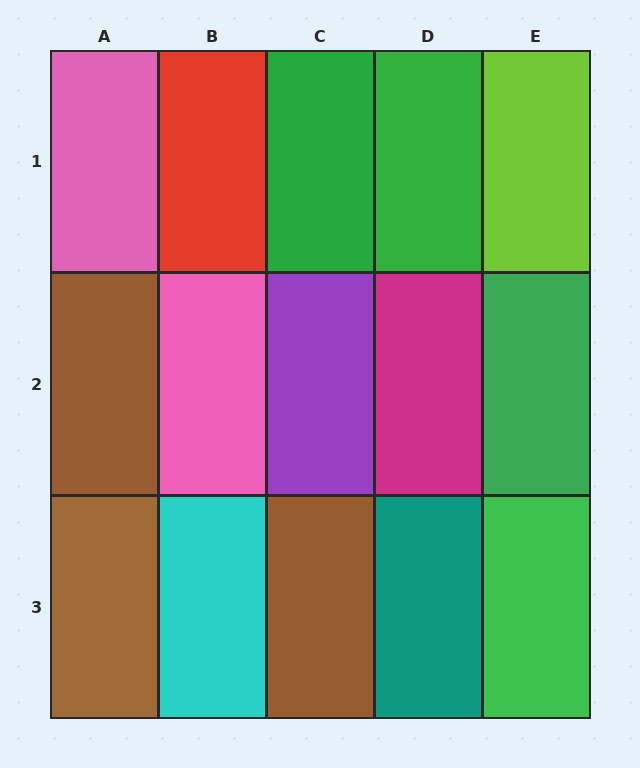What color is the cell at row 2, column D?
Magenta.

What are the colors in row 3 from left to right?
Brown, cyan, brown, teal, green.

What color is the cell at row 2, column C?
Purple.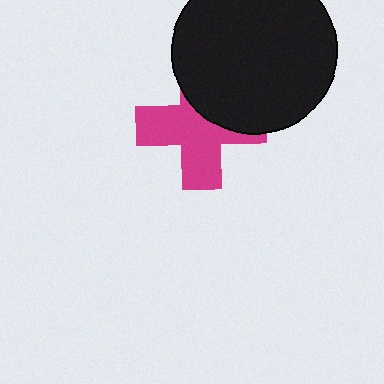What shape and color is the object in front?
The object in front is a black circle.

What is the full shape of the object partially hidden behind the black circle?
The partially hidden object is a magenta cross.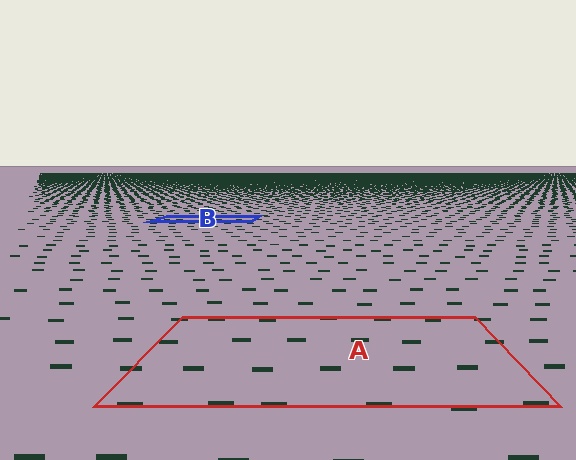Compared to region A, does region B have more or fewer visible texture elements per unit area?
Region B has more texture elements per unit area — they are packed more densely because it is farther away.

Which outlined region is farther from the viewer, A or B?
Region B is farther from the viewer — the texture elements inside it appear smaller and more densely packed.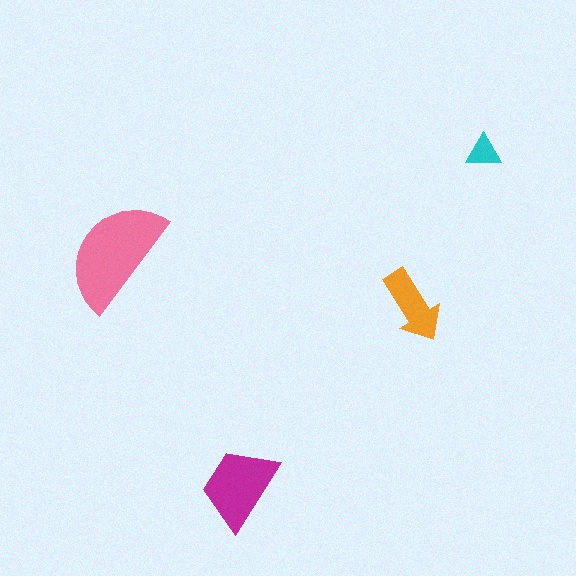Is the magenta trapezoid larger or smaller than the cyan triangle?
Larger.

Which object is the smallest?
The cyan triangle.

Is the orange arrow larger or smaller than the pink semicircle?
Smaller.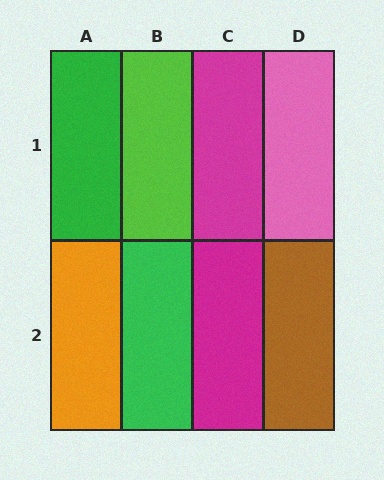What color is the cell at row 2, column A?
Orange.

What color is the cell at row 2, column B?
Green.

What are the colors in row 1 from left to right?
Green, lime, magenta, pink.